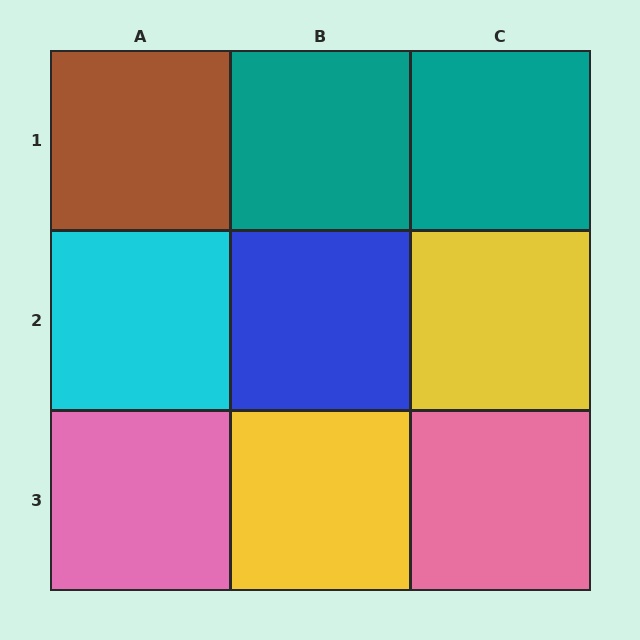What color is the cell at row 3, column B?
Yellow.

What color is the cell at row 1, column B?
Teal.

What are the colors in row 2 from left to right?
Cyan, blue, yellow.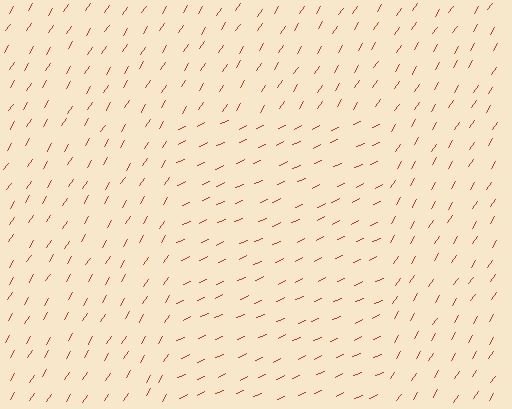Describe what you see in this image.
The image is filled with small red line segments. A rectangle region in the image has lines oriented differently from the surrounding lines, creating a visible texture boundary.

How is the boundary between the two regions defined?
The boundary is defined purely by a change in line orientation (approximately 33 degrees difference). All lines are the same color and thickness.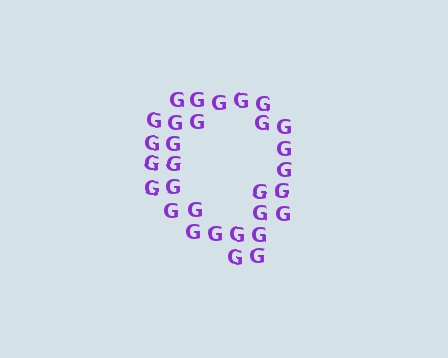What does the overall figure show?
The overall figure shows the letter Q.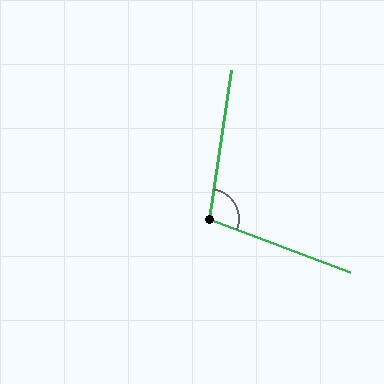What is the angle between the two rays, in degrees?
Approximately 102 degrees.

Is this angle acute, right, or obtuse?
It is obtuse.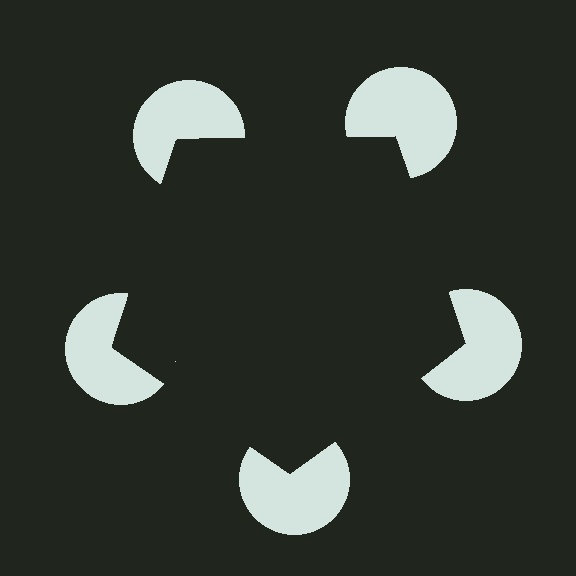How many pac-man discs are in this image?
There are 5 — one at each vertex of the illusory pentagon.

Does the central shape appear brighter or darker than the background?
It typically appears slightly darker than the background, even though no actual brightness change is drawn.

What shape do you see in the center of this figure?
An illusory pentagon — its edges are inferred from the aligned wedge cuts in the pac-man discs, not physically drawn.